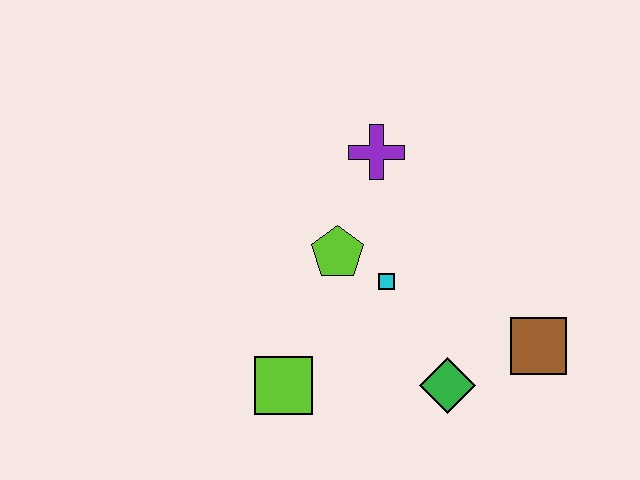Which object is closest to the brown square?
The green diamond is closest to the brown square.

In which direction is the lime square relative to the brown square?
The lime square is to the left of the brown square.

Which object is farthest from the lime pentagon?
The brown square is farthest from the lime pentagon.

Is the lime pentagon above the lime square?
Yes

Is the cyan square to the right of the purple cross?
Yes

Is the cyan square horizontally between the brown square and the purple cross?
Yes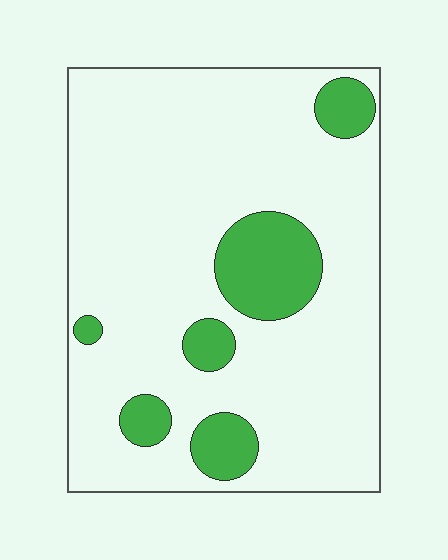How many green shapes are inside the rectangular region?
6.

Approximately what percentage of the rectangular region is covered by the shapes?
Approximately 15%.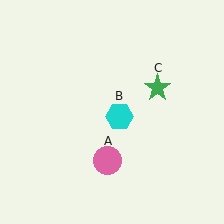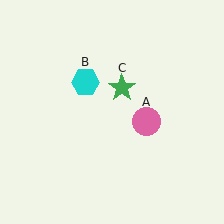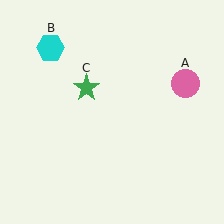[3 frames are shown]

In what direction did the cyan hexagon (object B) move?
The cyan hexagon (object B) moved up and to the left.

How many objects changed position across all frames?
3 objects changed position: pink circle (object A), cyan hexagon (object B), green star (object C).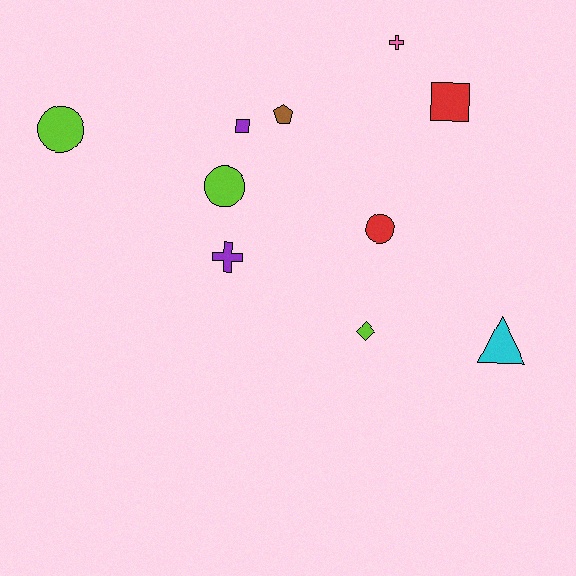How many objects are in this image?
There are 10 objects.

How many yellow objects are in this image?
There are no yellow objects.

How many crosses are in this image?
There are 2 crosses.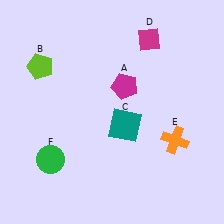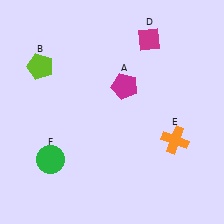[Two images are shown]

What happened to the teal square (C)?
The teal square (C) was removed in Image 2. It was in the bottom-right area of Image 1.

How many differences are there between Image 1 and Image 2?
There is 1 difference between the two images.